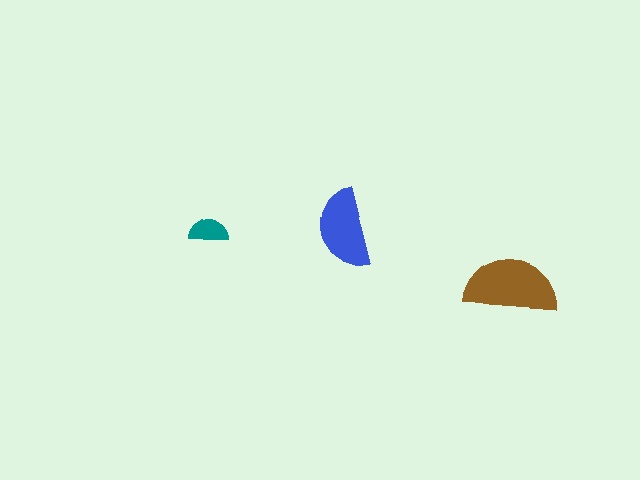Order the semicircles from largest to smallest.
the brown one, the blue one, the teal one.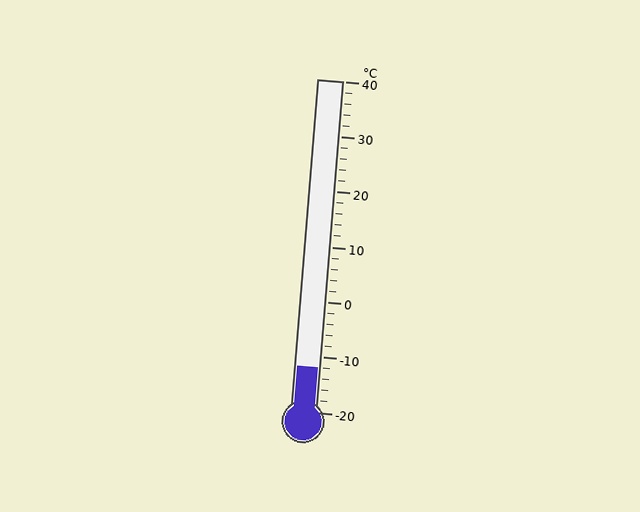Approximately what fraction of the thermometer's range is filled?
The thermometer is filled to approximately 15% of its range.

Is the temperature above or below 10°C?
The temperature is below 10°C.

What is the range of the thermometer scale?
The thermometer scale ranges from -20°C to 40°C.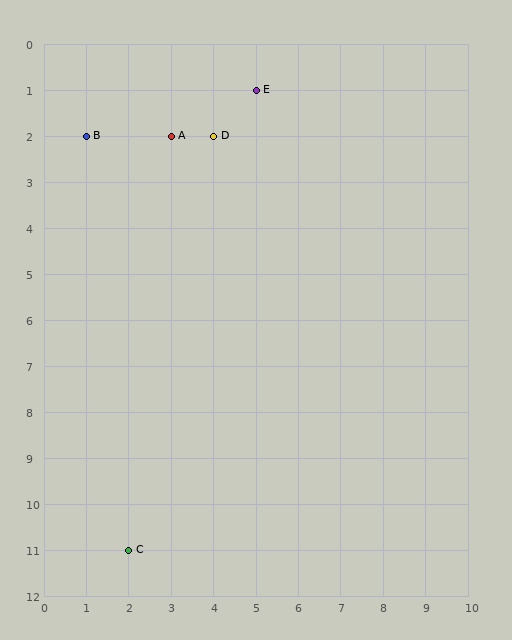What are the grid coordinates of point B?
Point B is at grid coordinates (1, 2).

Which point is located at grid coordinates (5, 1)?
Point E is at (5, 1).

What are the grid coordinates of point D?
Point D is at grid coordinates (4, 2).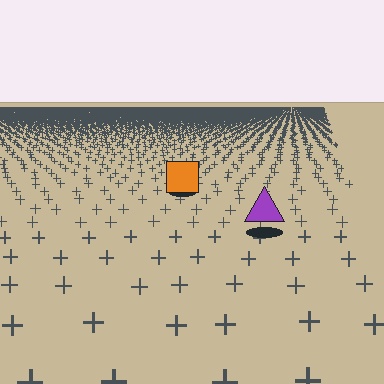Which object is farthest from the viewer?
The orange square is farthest from the viewer. It appears smaller and the ground texture around it is denser.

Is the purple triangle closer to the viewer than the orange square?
Yes. The purple triangle is closer — you can tell from the texture gradient: the ground texture is coarser near it.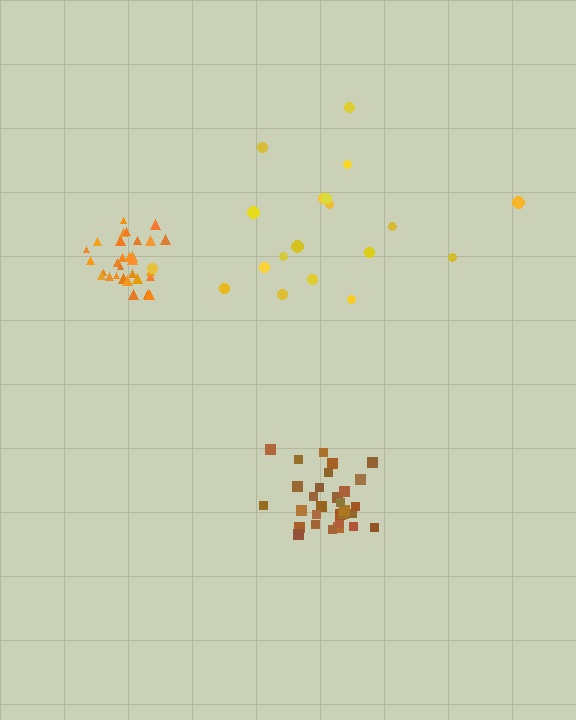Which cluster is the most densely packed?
Orange.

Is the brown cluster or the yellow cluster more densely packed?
Brown.